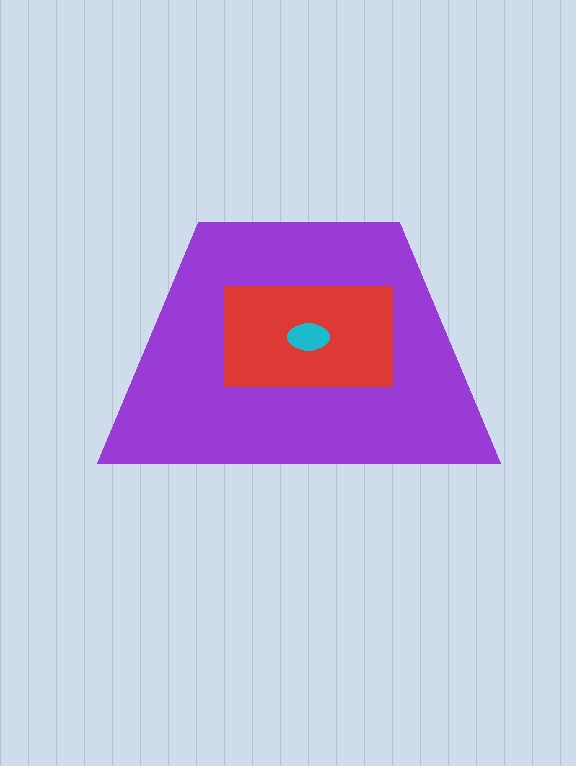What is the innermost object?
The cyan ellipse.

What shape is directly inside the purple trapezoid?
The red rectangle.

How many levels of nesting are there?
3.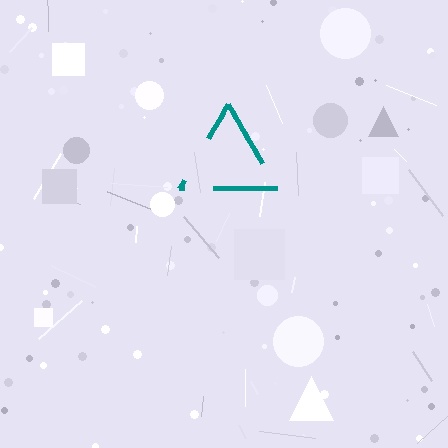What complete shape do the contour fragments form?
The contour fragments form a triangle.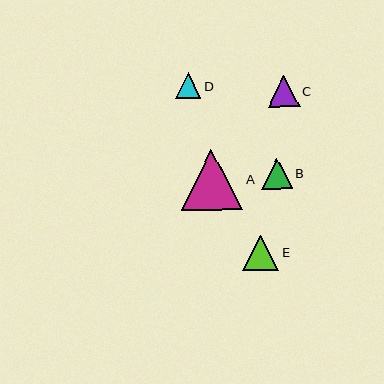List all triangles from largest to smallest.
From largest to smallest: A, E, C, B, D.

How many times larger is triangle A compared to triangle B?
Triangle A is approximately 2.0 times the size of triangle B.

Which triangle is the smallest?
Triangle D is the smallest with a size of approximately 25 pixels.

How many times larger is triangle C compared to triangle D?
Triangle C is approximately 1.2 times the size of triangle D.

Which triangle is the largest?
Triangle A is the largest with a size of approximately 62 pixels.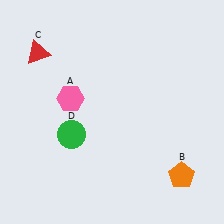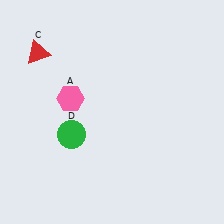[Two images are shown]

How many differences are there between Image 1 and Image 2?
There is 1 difference between the two images.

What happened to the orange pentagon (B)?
The orange pentagon (B) was removed in Image 2. It was in the bottom-right area of Image 1.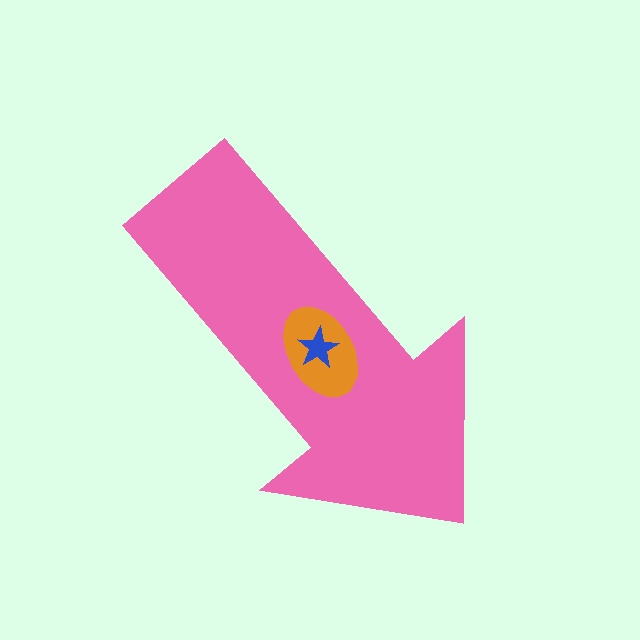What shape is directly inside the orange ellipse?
The blue star.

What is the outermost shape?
The pink arrow.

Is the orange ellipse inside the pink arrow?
Yes.